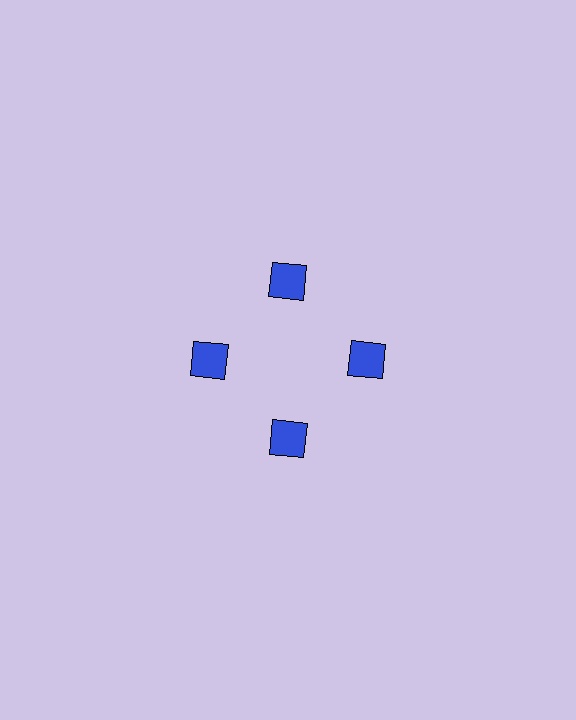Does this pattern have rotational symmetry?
Yes, this pattern has 4-fold rotational symmetry. It looks the same after rotating 90 degrees around the center.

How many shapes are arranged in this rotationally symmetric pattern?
There are 4 shapes, arranged in 4 groups of 1.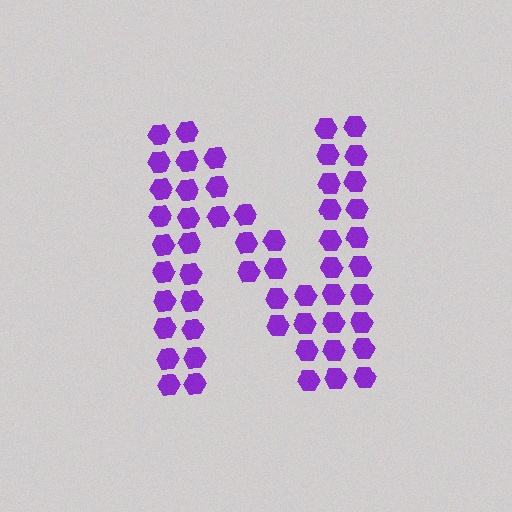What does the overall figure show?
The overall figure shows the letter N.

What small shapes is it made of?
It is made of small hexagons.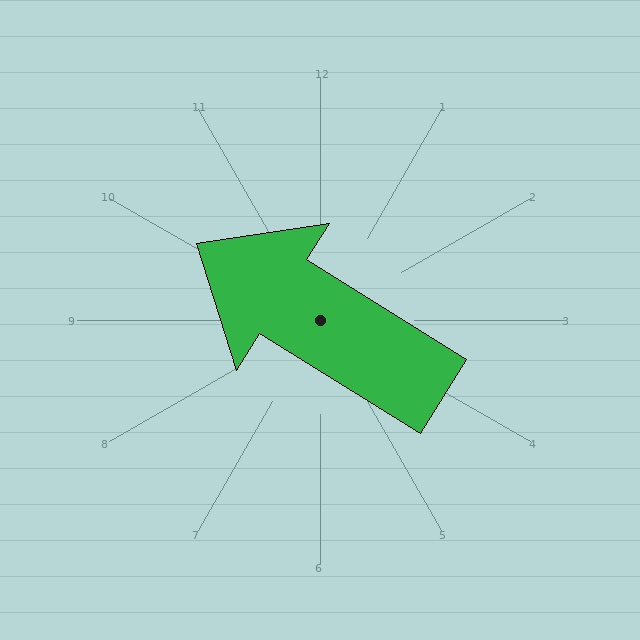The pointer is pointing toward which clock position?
Roughly 10 o'clock.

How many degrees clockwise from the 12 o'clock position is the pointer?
Approximately 302 degrees.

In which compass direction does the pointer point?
Northwest.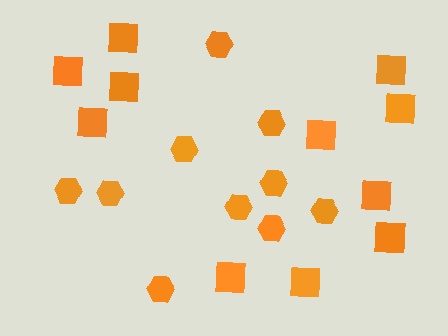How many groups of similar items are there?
There are 2 groups: one group of squares (11) and one group of hexagons (10).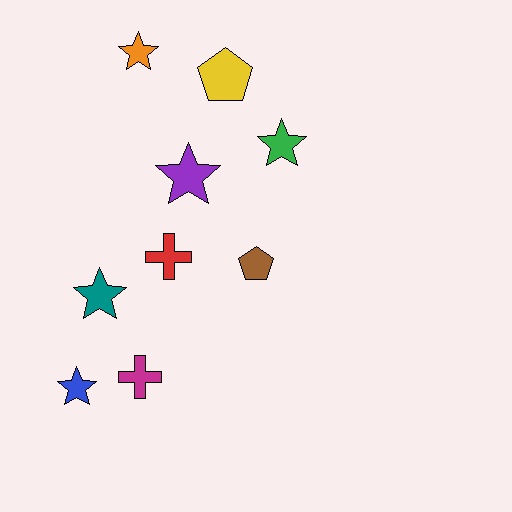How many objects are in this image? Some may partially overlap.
There are 9 objects.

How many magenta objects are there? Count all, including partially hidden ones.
There is 1 magenta object.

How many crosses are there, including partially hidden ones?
There are 2 crosses.